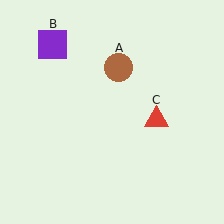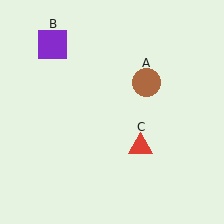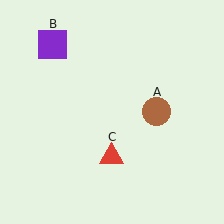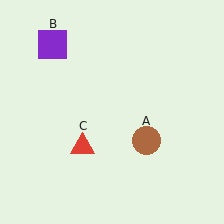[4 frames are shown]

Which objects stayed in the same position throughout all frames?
Purple square (object B) remained stationary.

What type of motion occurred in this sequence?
The brown circle (object A), red triangle (object C) rotated clockwise around the center of the scene.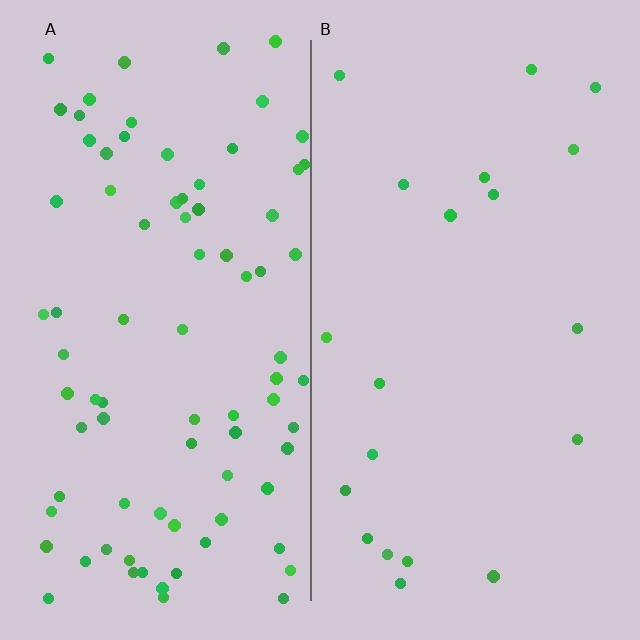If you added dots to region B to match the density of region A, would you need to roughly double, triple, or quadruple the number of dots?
Approximately quadruple.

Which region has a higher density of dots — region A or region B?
A (the left).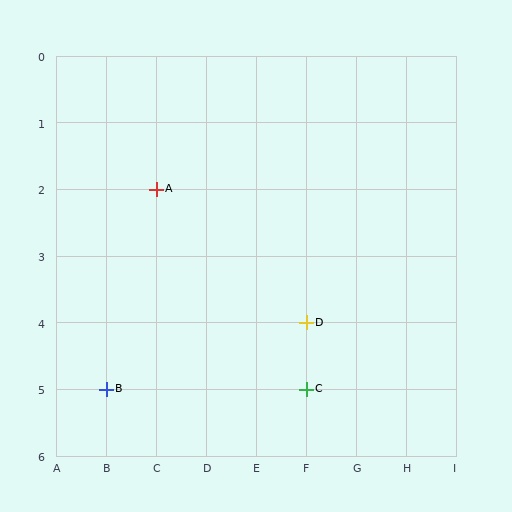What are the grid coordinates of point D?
Point D is at grid coordinates (F, 4).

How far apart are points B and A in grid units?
Points B and A are 1 column and 3 rows apart (about 3.2 grid units diagonally).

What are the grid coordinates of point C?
Point C is at grid coordinates (F, 5).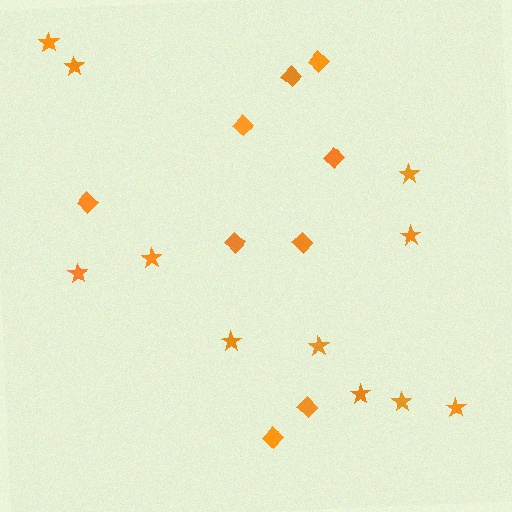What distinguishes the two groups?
There are 2 groups: one group of diamonds (9) and one group of stars (11).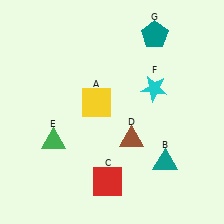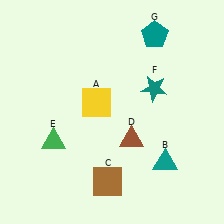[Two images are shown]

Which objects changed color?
C changed from red to brown. F changed from cyan to teal.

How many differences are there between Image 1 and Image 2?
There are 2 differences between the two images.